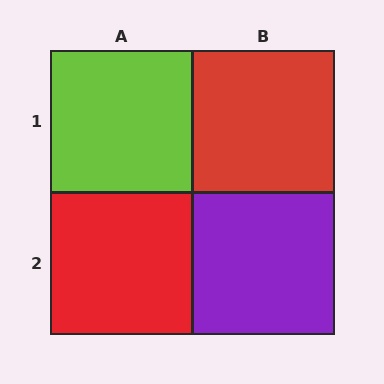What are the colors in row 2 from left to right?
Red, purple.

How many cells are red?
2 cells are red.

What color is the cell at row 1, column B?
Red.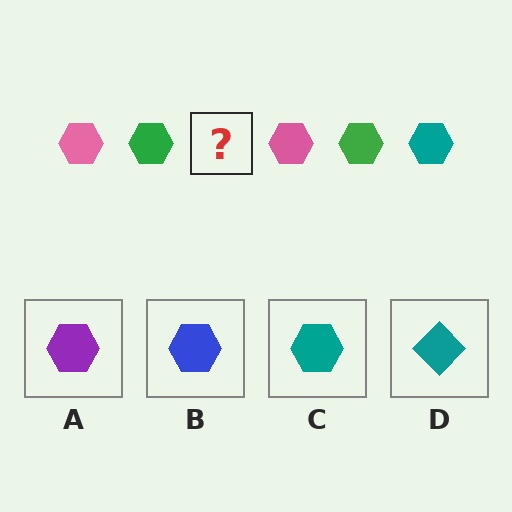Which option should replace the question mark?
Option C.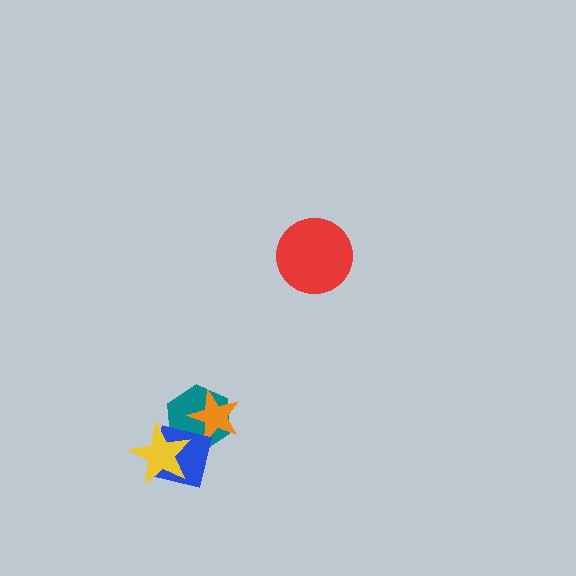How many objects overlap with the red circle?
0 objects overlap with the red circle.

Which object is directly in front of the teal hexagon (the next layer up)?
The orange star is directly in front of the teal hexagon.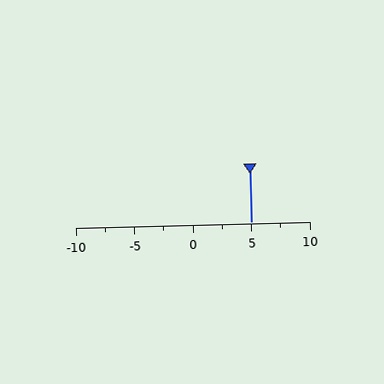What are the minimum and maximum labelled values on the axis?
The axis runs from -10 to 10.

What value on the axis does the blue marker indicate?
The marker indicates approximately 5.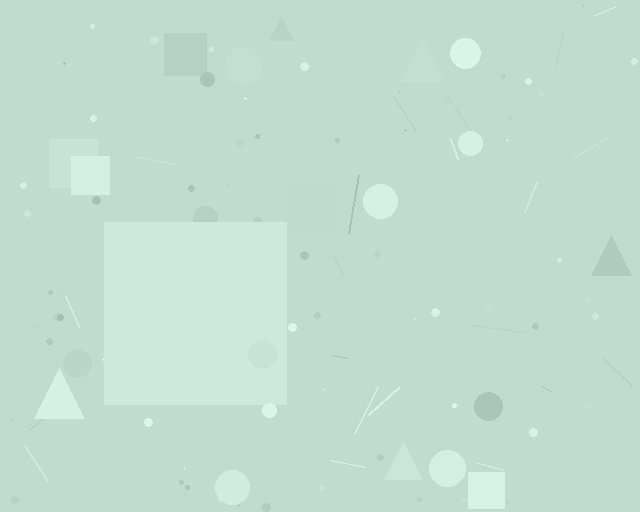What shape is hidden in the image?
A square is hidden in the image.